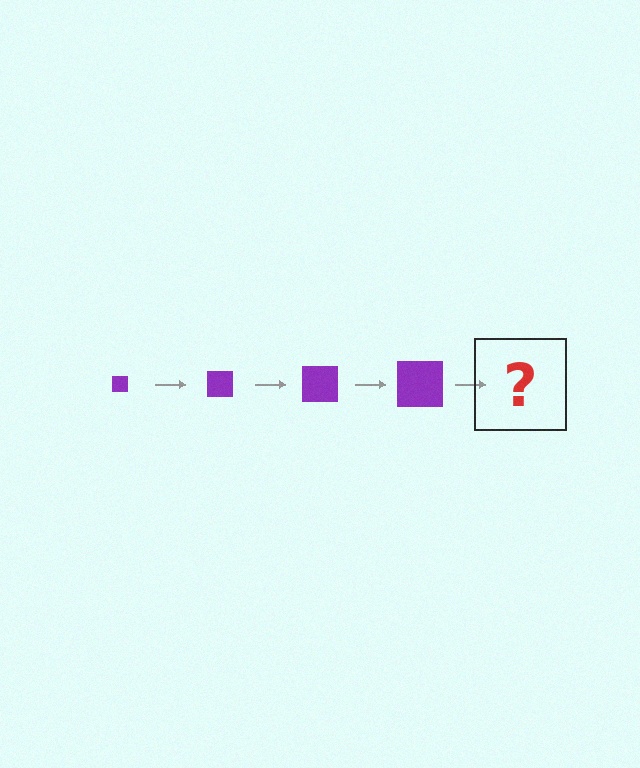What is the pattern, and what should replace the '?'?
The pattern is that the square gets progressively larger each step. The '?' should be a purple square, larger than the previous one.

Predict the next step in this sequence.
The next step is a purple square, larger than the previous one.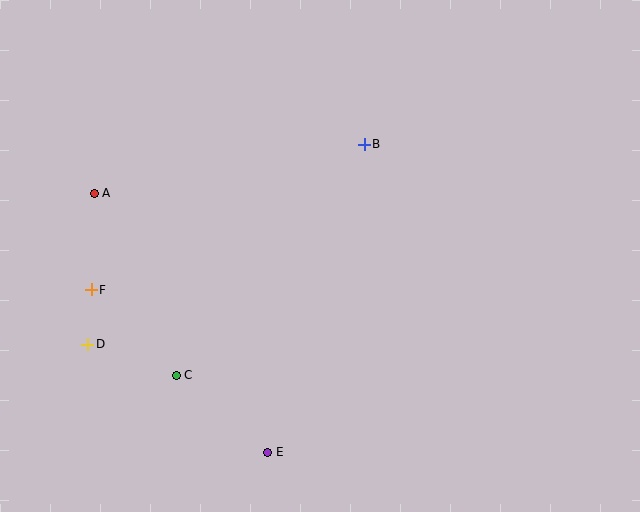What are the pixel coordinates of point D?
Point D is at (88, 344).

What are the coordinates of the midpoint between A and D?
The midpoint between A and D is at (91, 269).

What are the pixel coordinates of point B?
Point B is at (364, 144).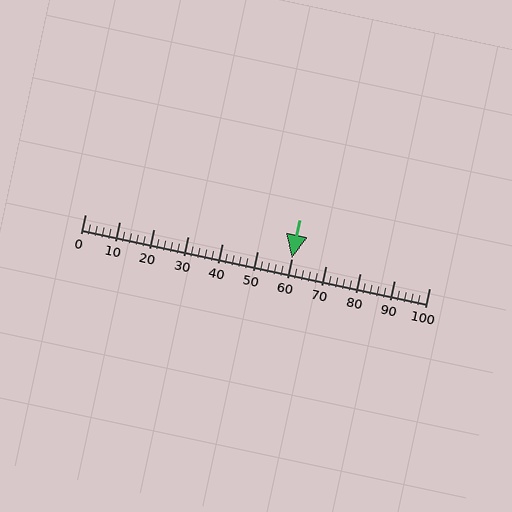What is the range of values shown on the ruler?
The ruler shows values from 0 to 100.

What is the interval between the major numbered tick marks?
The major tick marks are spaced 10 units apart.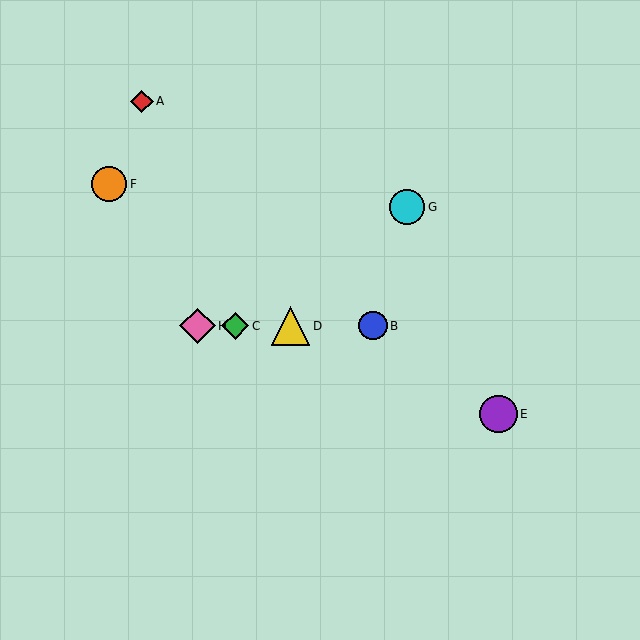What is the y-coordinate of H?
Object H is at y≈326.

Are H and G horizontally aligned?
No, H is at y≈326 and G is at y≈207.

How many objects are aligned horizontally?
4 objects (B, C, D, H) are aligned horizontally.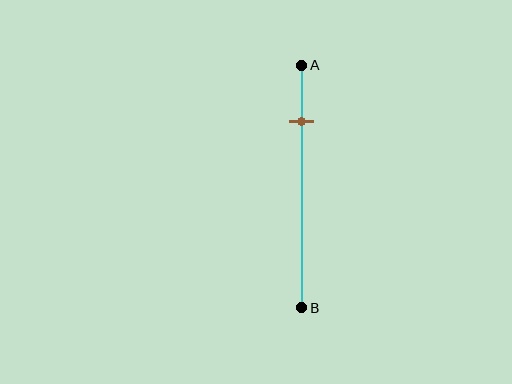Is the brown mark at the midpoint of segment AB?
No, the mark is at about 25% from A, not at the 50% midpoint.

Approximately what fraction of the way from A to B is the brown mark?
The brown mark is approximately 25% of the way from A to B.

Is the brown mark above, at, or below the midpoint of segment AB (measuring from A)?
The brown mark is above the midpoint of segment AB.